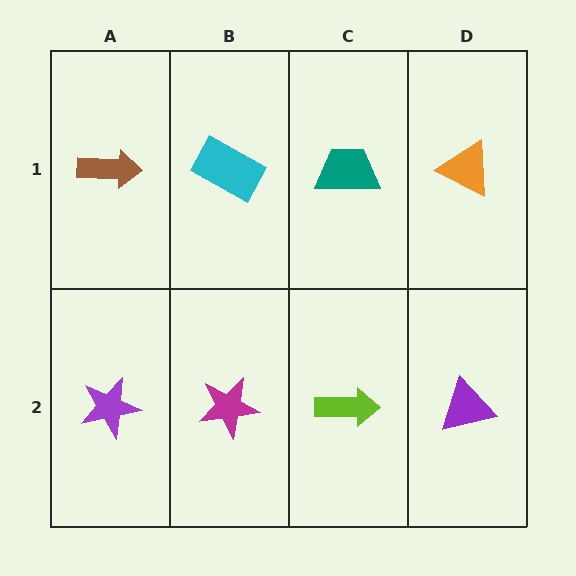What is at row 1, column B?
A cyan rectangle.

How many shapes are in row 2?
4 shapes.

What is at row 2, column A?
A purple star.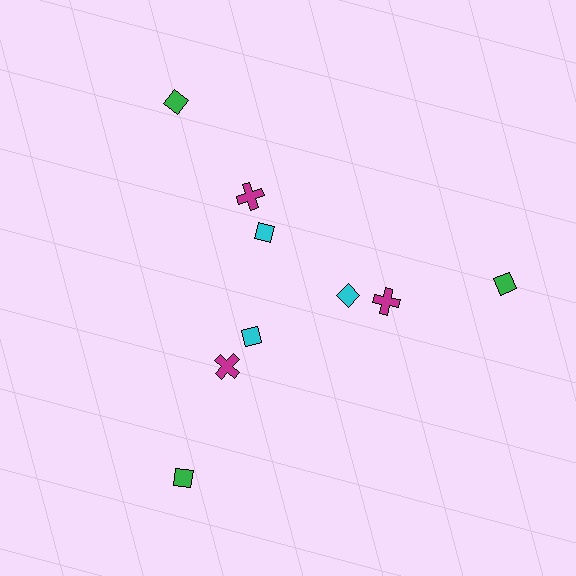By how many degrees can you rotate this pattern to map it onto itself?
The pattern maps onto itself every 120 degrees of rotation.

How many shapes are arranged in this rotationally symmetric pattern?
There are 9 shapes, arranged in 3 groups of 3.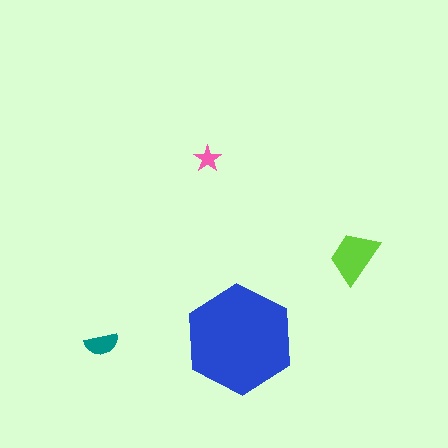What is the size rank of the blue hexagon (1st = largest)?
1st.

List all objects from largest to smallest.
The blue hexagon, the lime trapezoid, the teal semicircle, the pink star.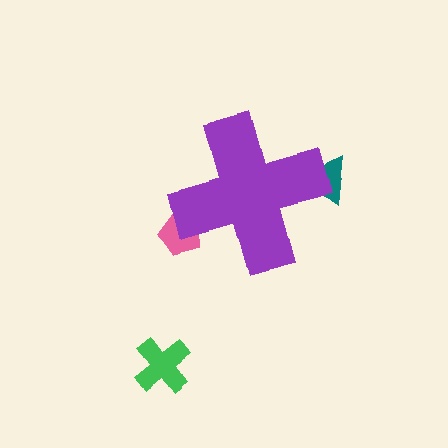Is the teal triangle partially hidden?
Yes, the teal triangle is partially hidden behind the purple cross.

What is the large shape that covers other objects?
A purple cross.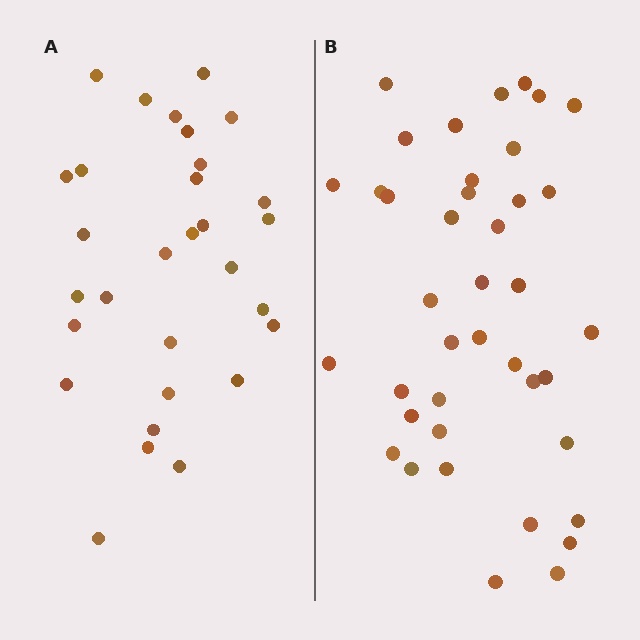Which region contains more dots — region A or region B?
Region B (the right region) has more dots.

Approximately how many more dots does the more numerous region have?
Region B has roughly 10 or so more dots than region A.